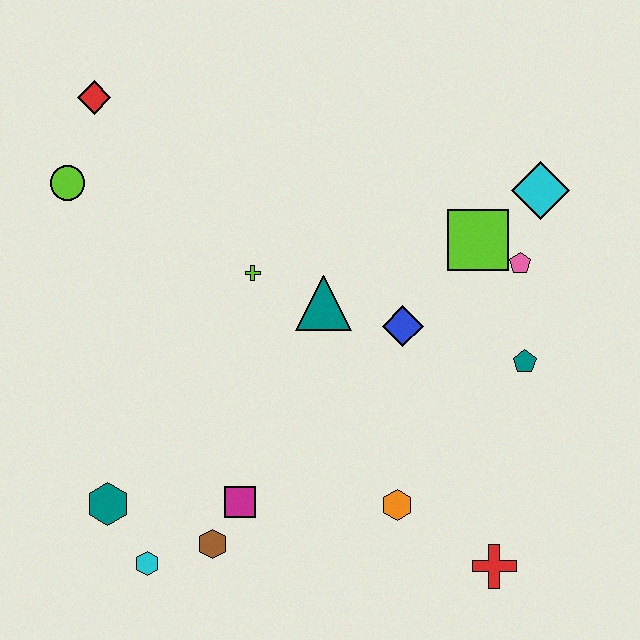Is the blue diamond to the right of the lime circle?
Yes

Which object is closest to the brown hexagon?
The magenta square is closest to the brown hexagon.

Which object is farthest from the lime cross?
The red cross is farthest from the lime cross.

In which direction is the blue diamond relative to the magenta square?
The blue diamond is above the magenta square.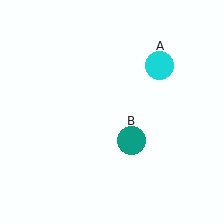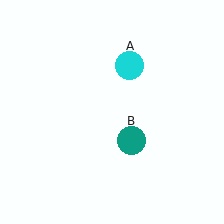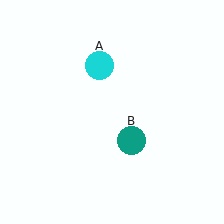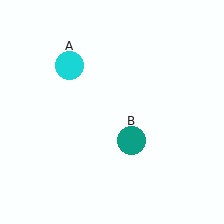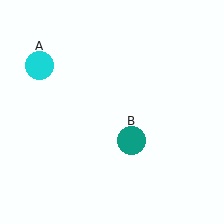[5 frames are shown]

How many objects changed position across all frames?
1 object changed position: cyan circle (object A).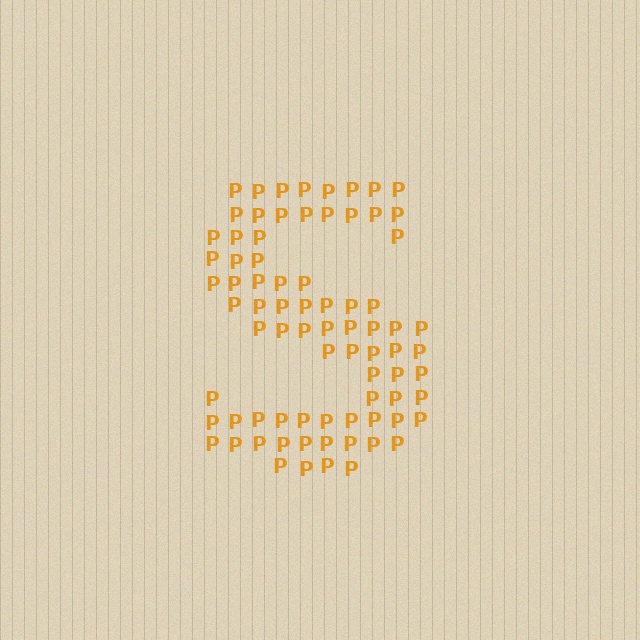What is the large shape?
The large shape is the letter S.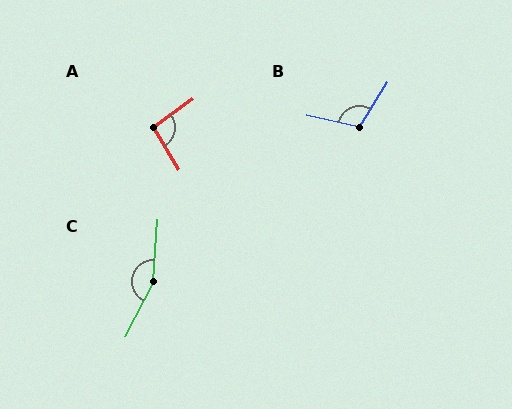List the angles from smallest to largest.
A (95°), B (110°), C (156°).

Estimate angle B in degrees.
Approximately 110 degrees.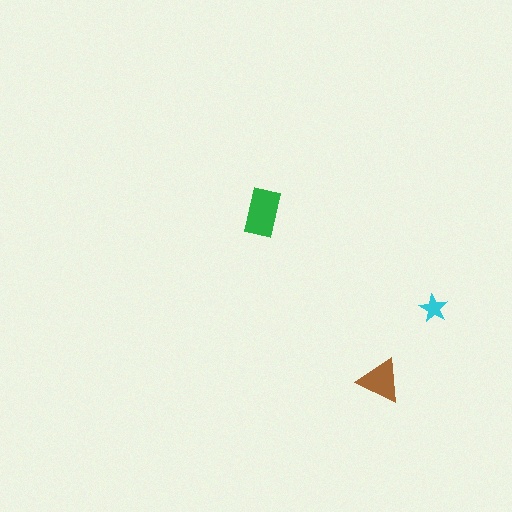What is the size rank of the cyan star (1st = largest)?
3rd.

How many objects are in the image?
There are 3 objects in the image.